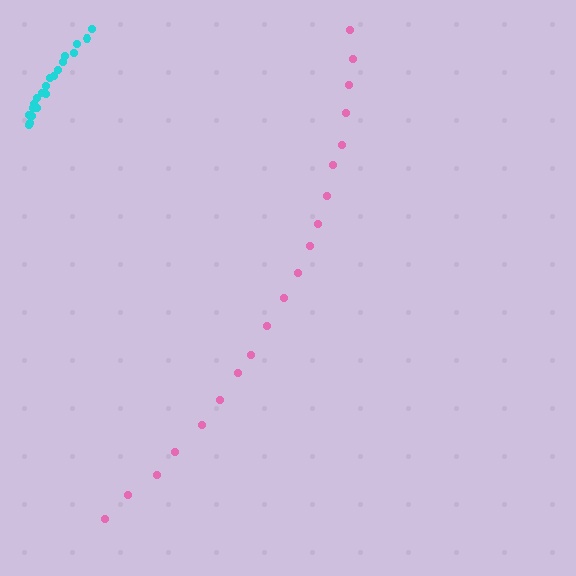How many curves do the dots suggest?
There are 2 distinct paths.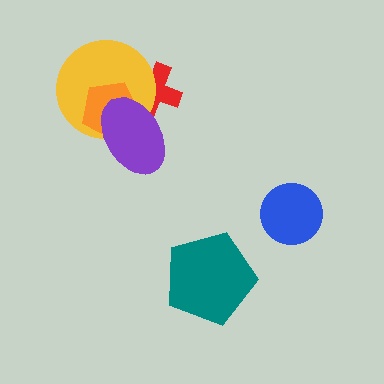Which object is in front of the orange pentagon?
The purple ellipse is in front of the orange pentagon.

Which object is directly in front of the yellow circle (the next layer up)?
The orange pentagon is directly in front of the yellow circle.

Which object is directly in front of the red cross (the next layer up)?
The yellow circle is directly in front of the red cross.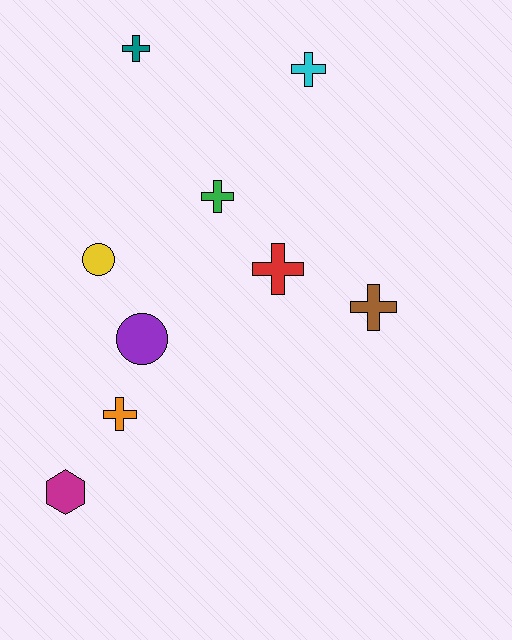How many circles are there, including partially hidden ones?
There are 2 circles.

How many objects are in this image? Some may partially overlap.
There are 9 objects.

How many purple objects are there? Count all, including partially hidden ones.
There is 1 purple object.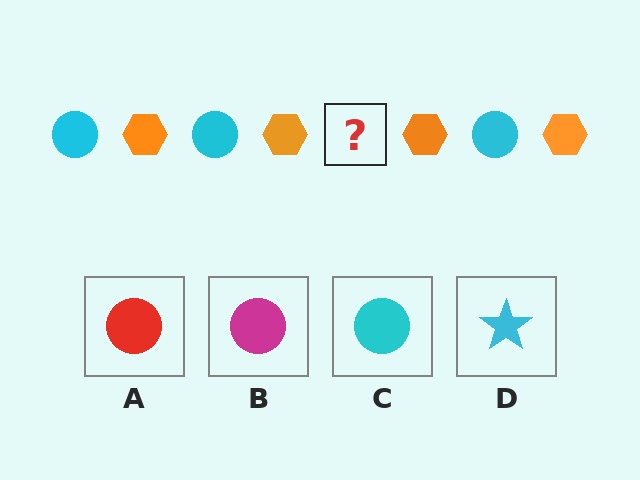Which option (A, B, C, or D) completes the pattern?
C.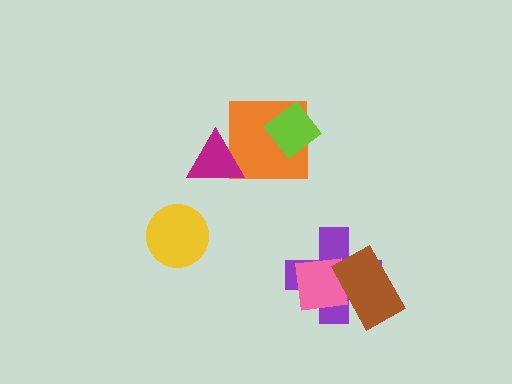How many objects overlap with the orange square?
2 objects overlap with the orange square.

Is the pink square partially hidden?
Yes, it is partially covered by another shape.